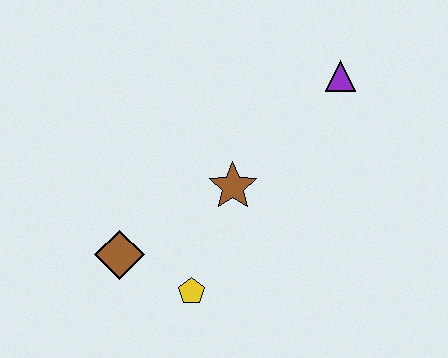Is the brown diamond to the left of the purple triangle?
Yes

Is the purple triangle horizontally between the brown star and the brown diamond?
No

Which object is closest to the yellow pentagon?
The brown diamond is closest to the yellow pentagon.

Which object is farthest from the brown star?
The purple triangle is farthest from the brown star.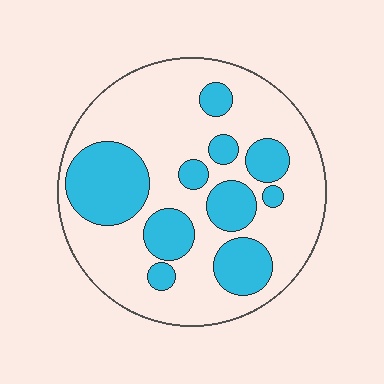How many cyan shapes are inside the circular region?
10.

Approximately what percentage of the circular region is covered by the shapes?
Approximately 30%.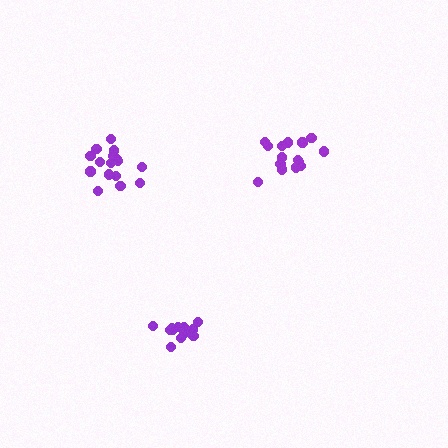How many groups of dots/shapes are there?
There are 3 groups.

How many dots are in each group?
Group 1: 13 dots, Group 2: 15 dots, Group 3: 16 dots (44 total).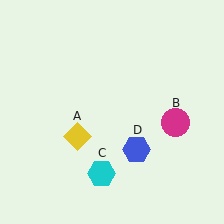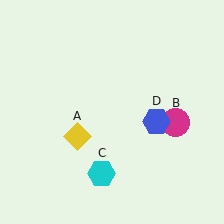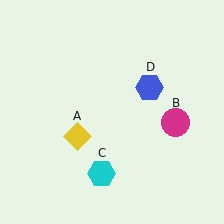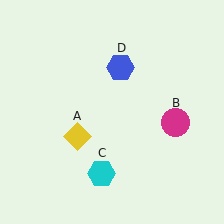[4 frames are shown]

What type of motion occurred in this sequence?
The blue hexagon (object D) rotated counterclockwise around the center of the scene.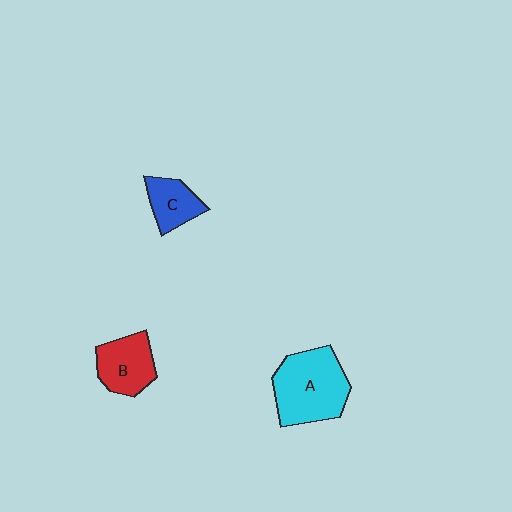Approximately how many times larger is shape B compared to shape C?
Approximately 1.3 times.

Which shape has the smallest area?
Shape C (blue).